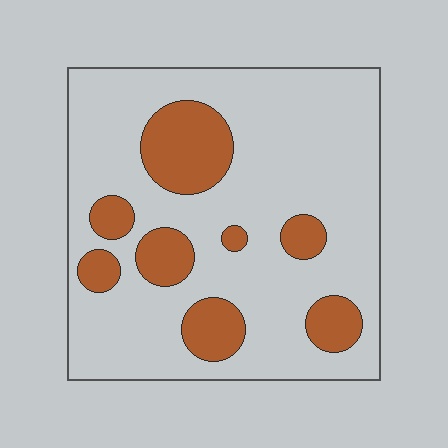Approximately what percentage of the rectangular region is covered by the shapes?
Approximately 20%.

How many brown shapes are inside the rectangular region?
8.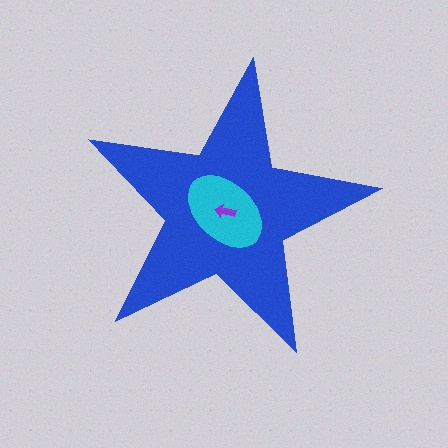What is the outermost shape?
The blue star.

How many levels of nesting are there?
3.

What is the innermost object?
The purple arrow.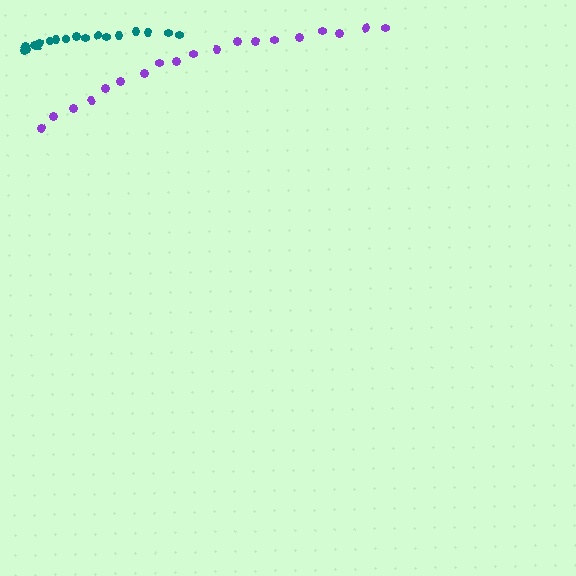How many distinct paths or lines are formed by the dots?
There are 2 distinct paths.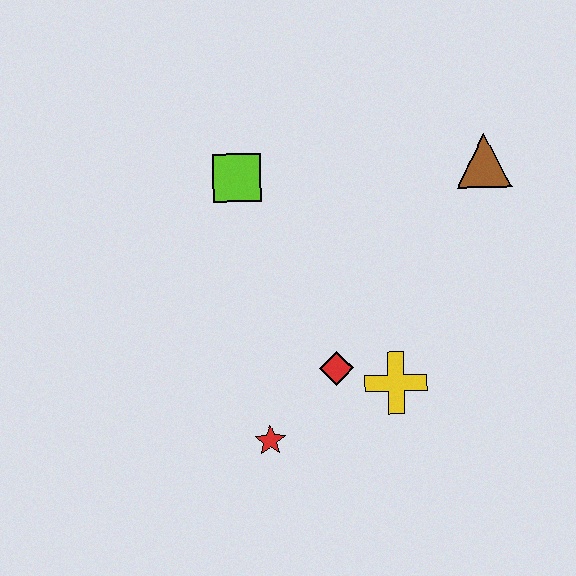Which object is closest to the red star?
The red diamond is closest to the red star.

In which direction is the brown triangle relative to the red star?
The brown triangle is above the red star.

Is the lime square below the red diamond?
No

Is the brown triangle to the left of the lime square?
No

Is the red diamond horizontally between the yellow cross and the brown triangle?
No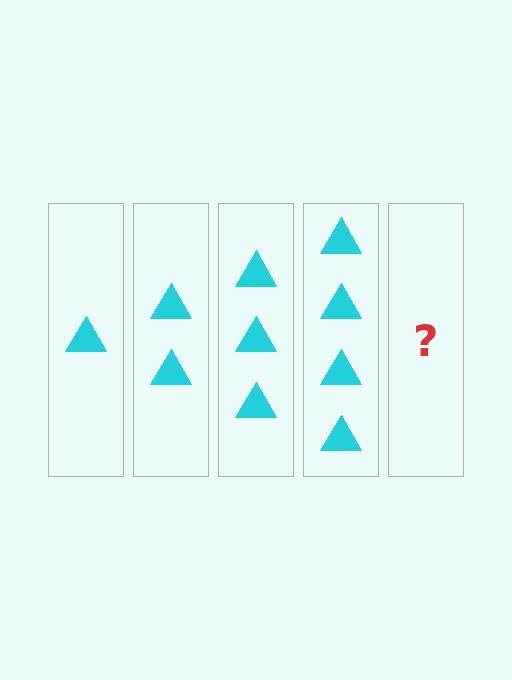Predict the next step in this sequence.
The next step is 5 triangles.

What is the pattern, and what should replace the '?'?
The pattern is that each step adds one more triangle. The '?' should be 5 triangles.